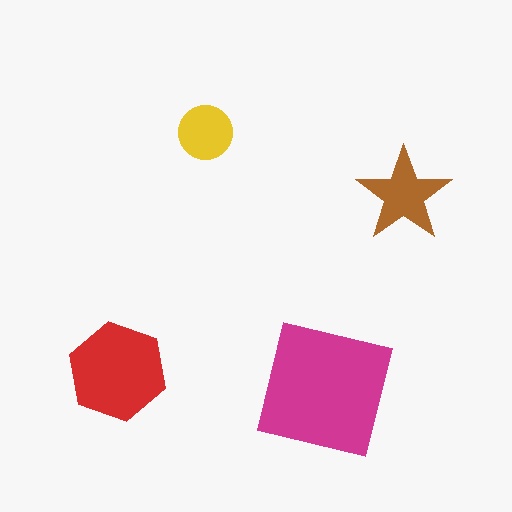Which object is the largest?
The magenta square.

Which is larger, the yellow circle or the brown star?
The brown star.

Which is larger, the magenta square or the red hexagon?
The magenta square.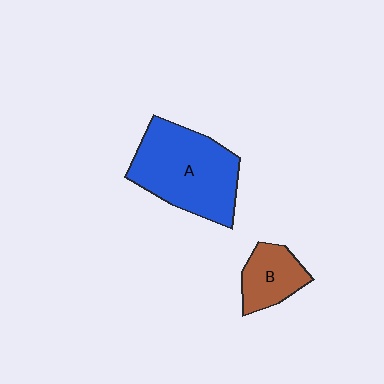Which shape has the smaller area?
Shape B (brown).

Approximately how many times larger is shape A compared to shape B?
Approximately 2.3 times.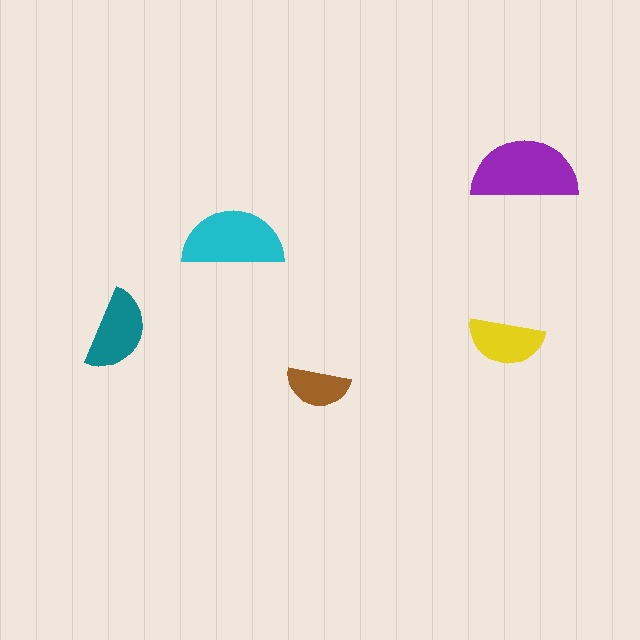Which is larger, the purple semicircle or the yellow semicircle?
The purple one.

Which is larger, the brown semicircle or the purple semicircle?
The purple one.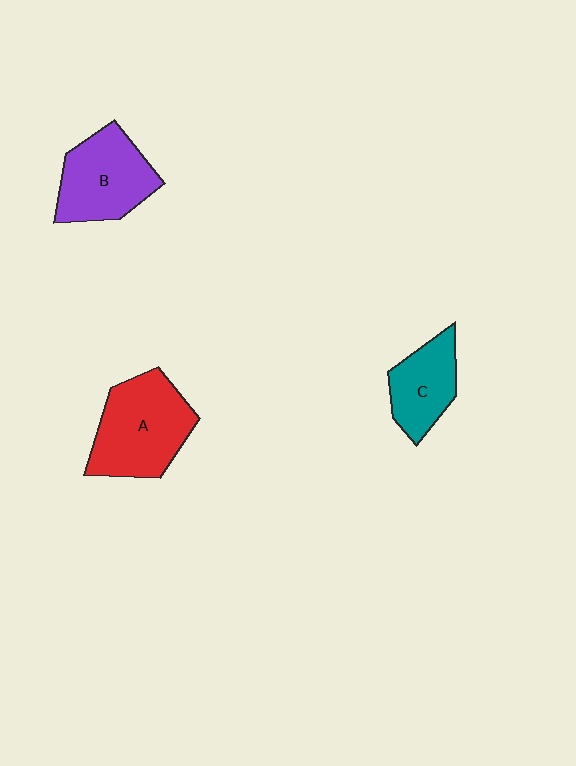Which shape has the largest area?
Shape A (red).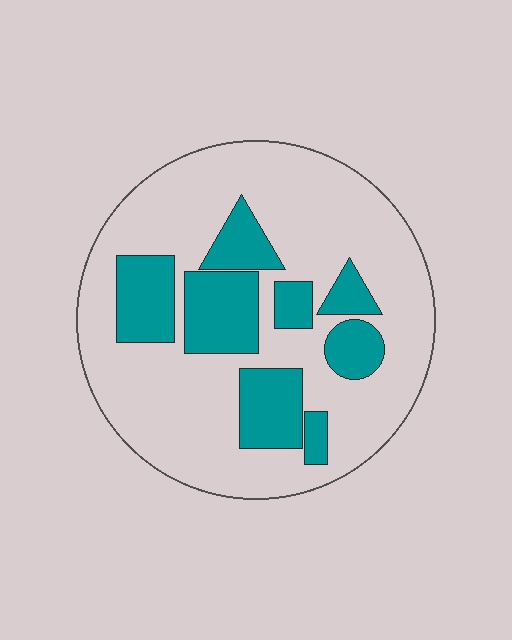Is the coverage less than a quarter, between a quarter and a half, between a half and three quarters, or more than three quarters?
Between a quarter and a half.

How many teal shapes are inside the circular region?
8.